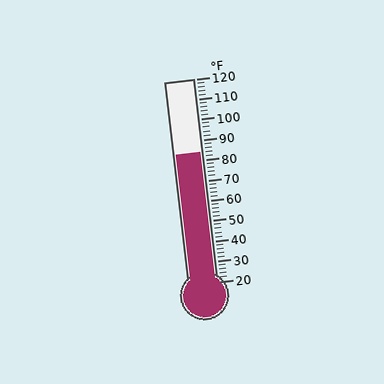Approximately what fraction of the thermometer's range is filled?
The thermometer is filled to approximately 65% of its range.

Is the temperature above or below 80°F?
The temperature is above 80°F.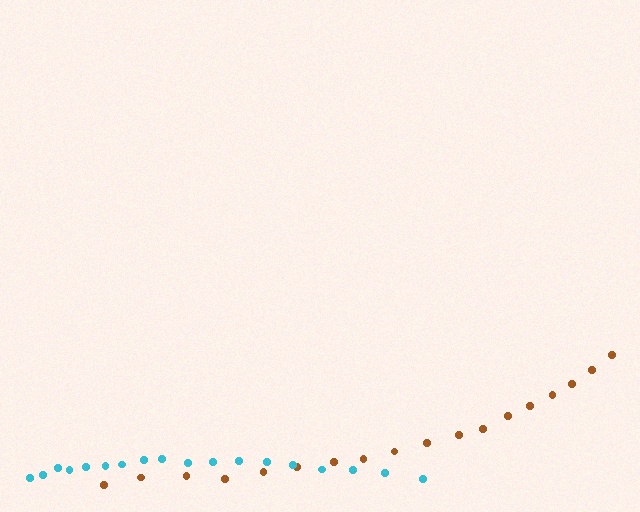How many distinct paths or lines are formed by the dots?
There are 2 distinct paths.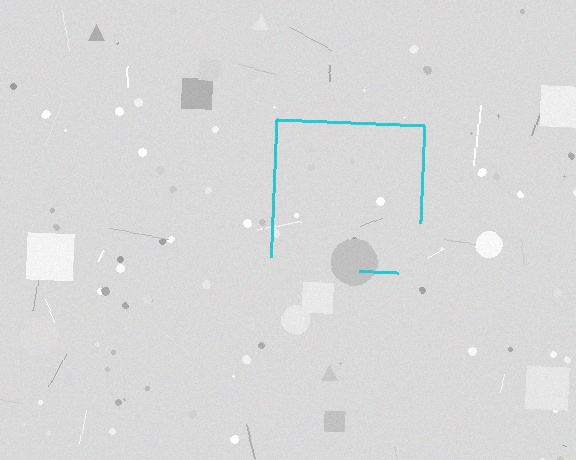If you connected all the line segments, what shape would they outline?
They would outline a square.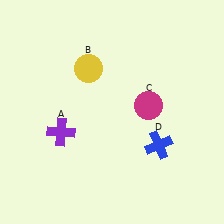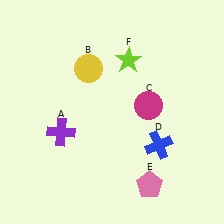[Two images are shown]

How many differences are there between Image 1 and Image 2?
There are 2 differences between the two images.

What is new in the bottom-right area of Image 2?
A pink pentagon (E) was added in the bottom-right area of Image 2.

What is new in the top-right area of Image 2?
A lime star (F) was added in the top-right area of Image 2.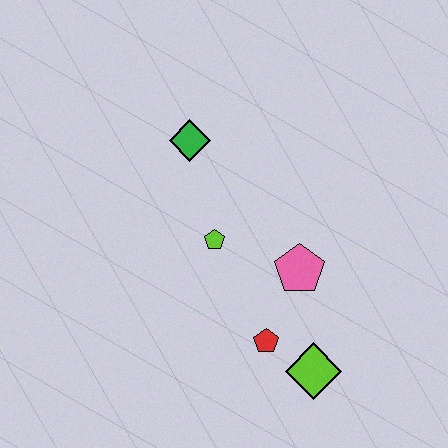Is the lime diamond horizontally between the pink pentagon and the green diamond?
No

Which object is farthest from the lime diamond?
The green diamond is farthest from the lime diamond.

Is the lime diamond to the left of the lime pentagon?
No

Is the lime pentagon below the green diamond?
Yes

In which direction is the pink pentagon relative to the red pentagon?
The pink pentagon is above the red pentagon.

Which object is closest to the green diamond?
The lime pentagon is closest to the green diamond.